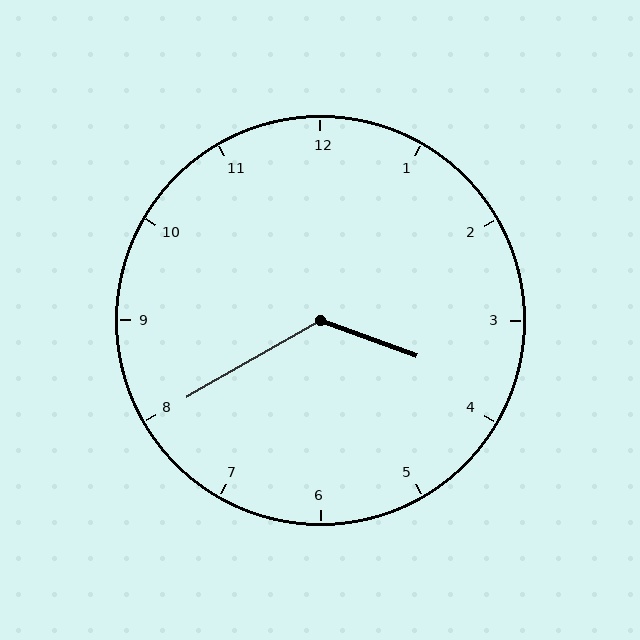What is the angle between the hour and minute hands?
Approximately 130 degrees.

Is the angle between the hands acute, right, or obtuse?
It is obtuse.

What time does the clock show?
3:40.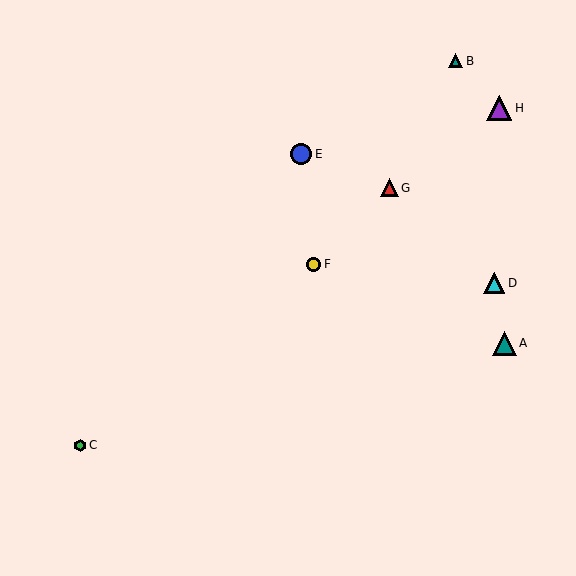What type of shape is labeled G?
Shape G is a red triangle.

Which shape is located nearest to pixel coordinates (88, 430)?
The green hexagon (labeled C) at (80, 445) is nearest to that location.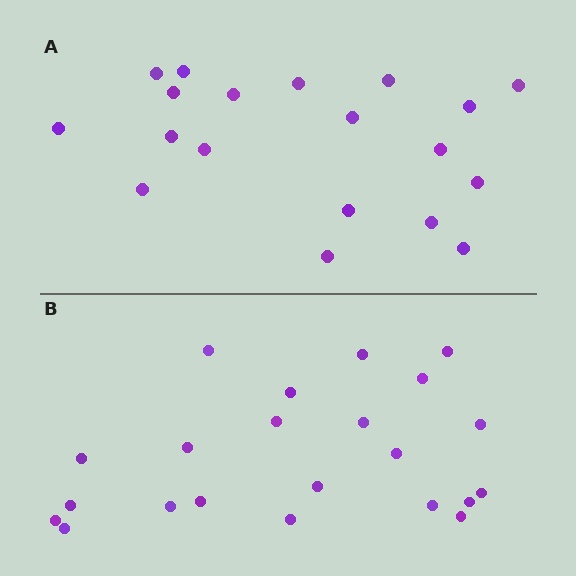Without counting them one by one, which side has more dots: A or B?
Region B (the bottom region) has more dots.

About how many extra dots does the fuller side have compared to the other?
Region B has just a few more — roughly 2 or 3 more dots than region A.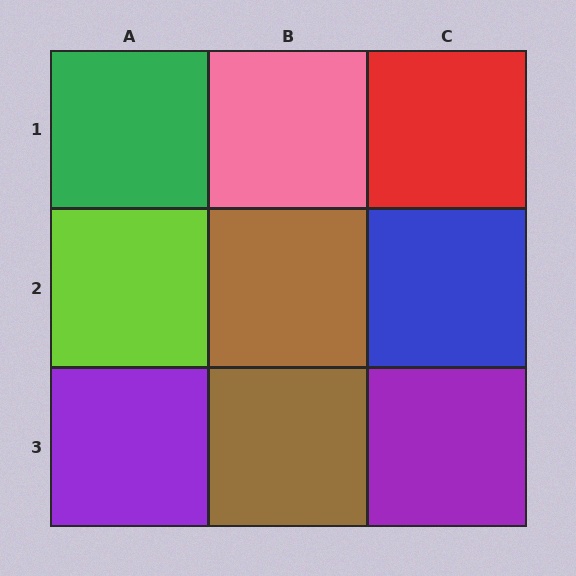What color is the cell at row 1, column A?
Green.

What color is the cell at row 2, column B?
Brown.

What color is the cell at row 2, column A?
Lime.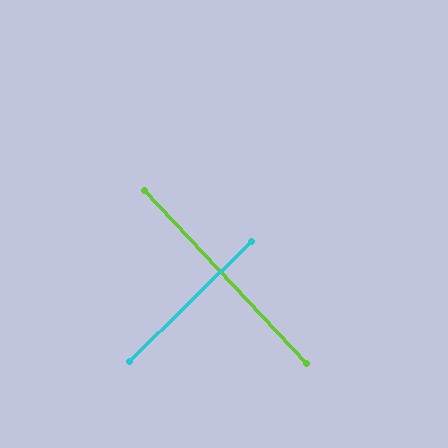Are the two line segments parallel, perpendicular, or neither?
Perpendicular — they meet at approximately 88°.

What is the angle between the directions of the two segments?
Approximately 88 degrees.